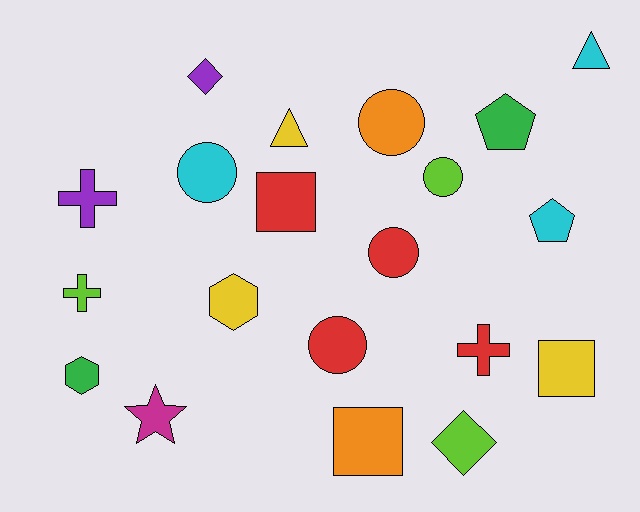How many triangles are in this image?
There are 2 triangles.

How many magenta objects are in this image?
There is 1 magenta object.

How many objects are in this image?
There are 20 objects.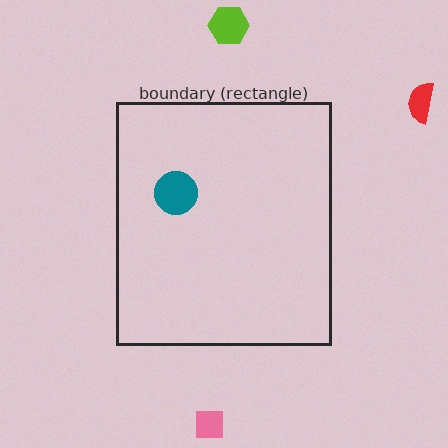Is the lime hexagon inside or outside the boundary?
Outside.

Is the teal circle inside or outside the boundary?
Inside.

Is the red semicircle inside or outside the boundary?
Outside.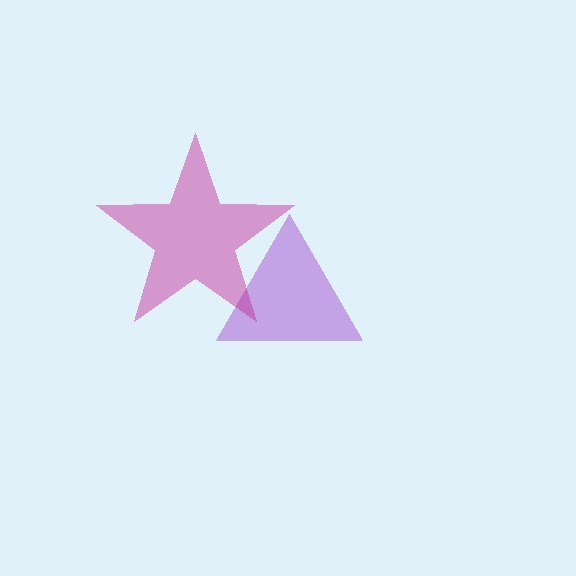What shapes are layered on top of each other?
The layered shapes are: a purple triangle, a magenta star.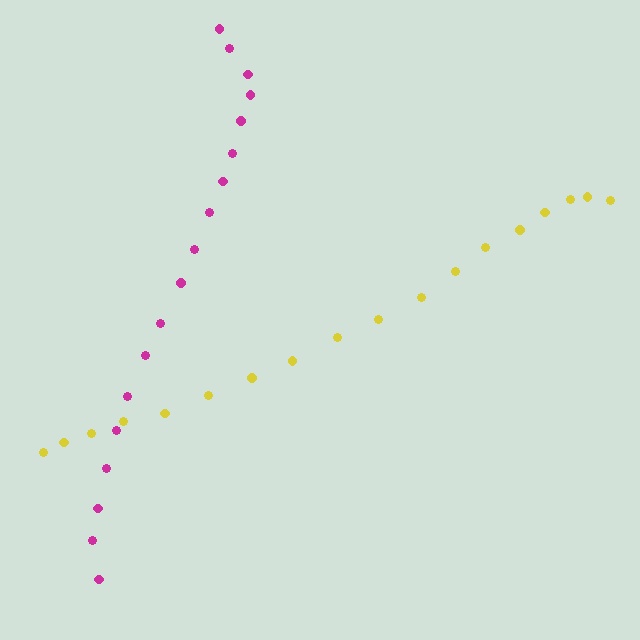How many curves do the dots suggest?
There are 2 distinct paths.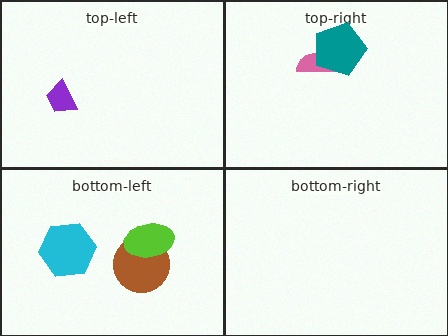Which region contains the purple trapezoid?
The top-left region.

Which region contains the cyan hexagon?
The bottom-left region.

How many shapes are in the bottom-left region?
3.